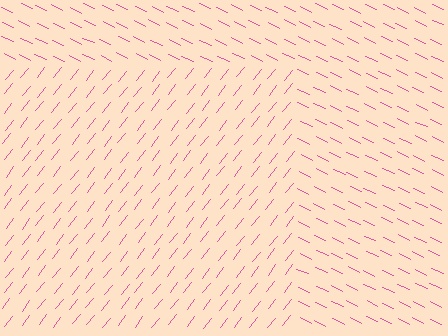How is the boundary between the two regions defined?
The boundary is defined purely by a change in line orientation (approximately 78 degrees difference). All lines are the same color and thickness.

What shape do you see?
I see a rectangle.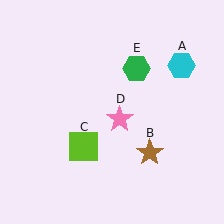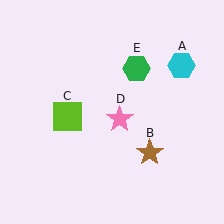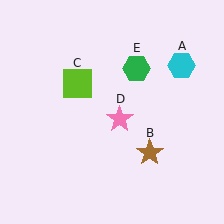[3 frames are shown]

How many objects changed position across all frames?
1 object changed position: lime square (object C).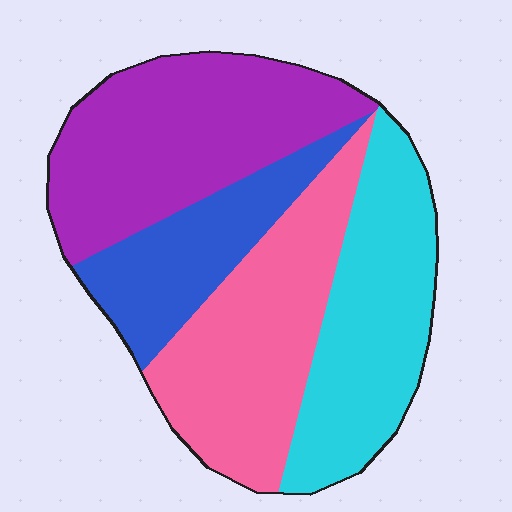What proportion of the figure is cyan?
Cyan takes up about one quarter (1/4) of the figure.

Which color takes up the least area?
Blue, at roughly 15%.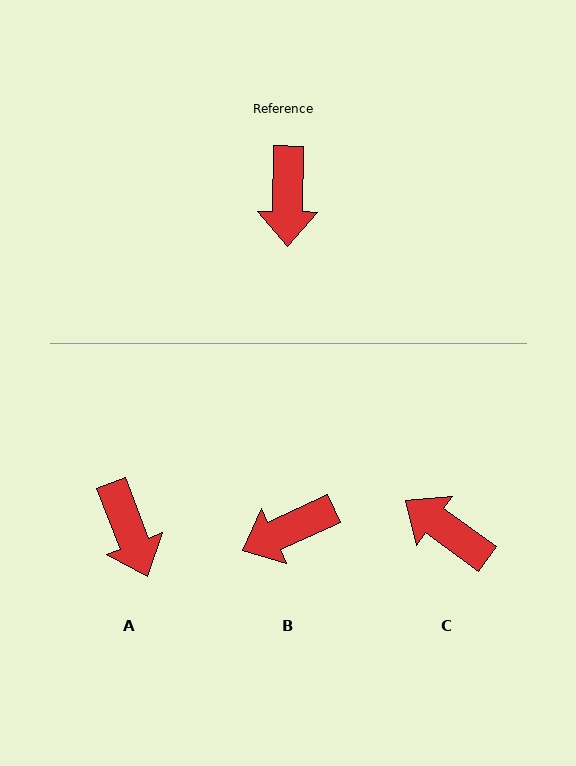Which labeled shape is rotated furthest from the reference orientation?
C, about 125 degrees away.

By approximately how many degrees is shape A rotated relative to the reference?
Approximately 22 degrees counter-clockwise.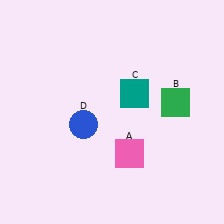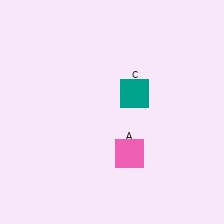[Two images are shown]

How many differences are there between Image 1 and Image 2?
There are 2 differences between the two images.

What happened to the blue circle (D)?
The blue circle (D) was removed in Image 2. It was in the bottom-left area of Image 1.